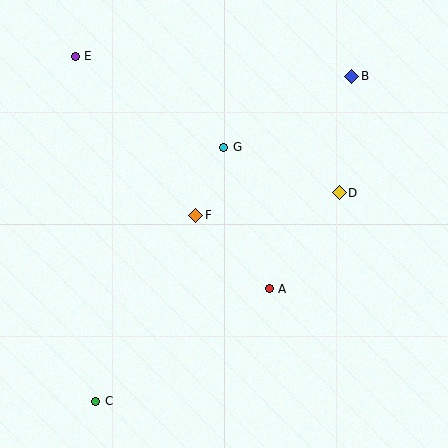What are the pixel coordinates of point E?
Point E is at (75, 56).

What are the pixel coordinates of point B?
Point B is at (352, 76).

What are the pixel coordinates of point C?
Point C is at (96, 401).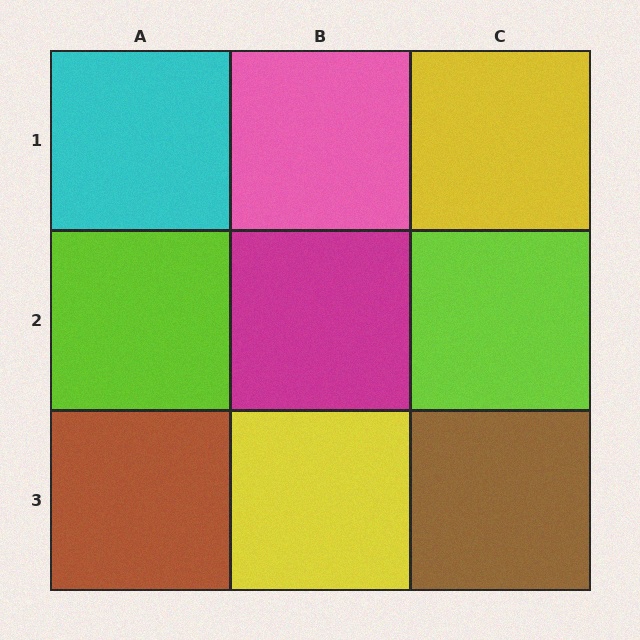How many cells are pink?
1 cell is pink.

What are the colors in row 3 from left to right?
Brown, yellow, brown.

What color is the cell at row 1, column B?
Pink.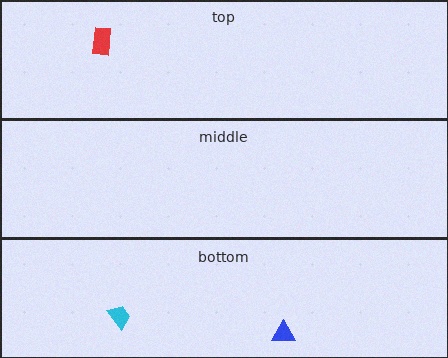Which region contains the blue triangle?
The bottom region.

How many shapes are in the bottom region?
2.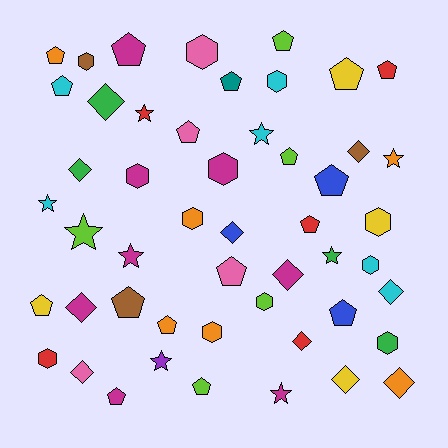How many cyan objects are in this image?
There are 6 cyan objects.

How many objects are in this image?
There are 50 objects.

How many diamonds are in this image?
There are 11 diamonds.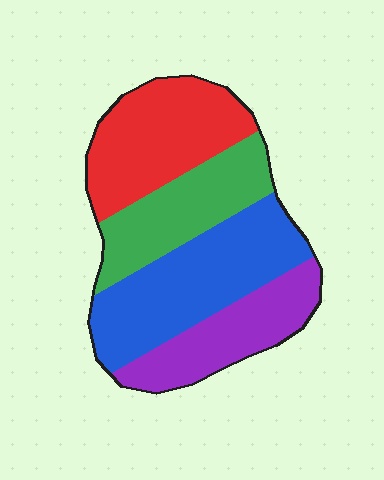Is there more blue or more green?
Blue.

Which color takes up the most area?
Blue, at roughly 30%.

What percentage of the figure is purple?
Purple covers around 20% of the figure.